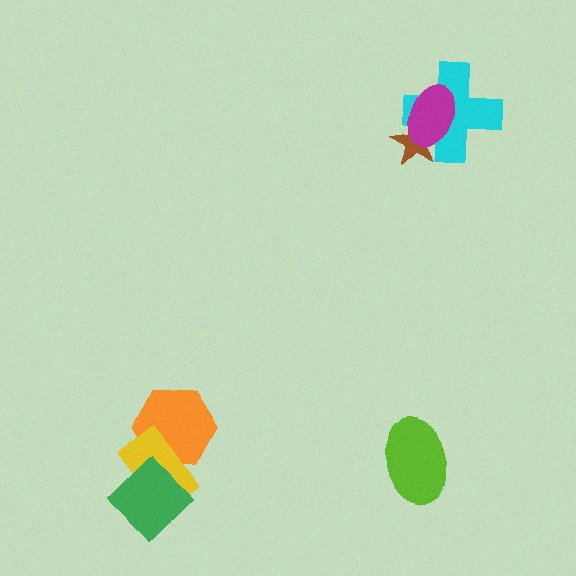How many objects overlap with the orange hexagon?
1 object overlaps with the orange hexagon.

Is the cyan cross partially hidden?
Yes, it is partially covered by another shape.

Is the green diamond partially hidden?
No, no other shape covers it.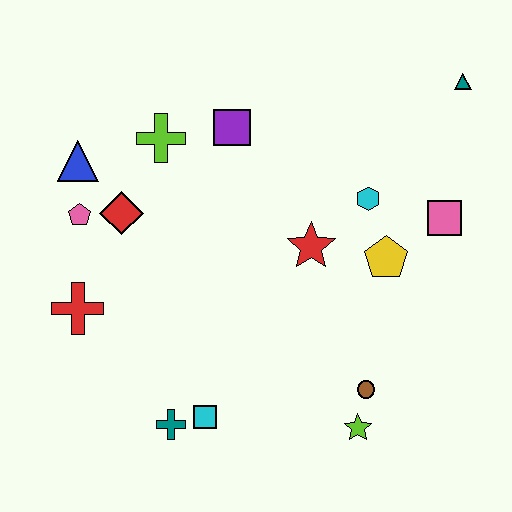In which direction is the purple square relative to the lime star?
The purple square is above the lime star.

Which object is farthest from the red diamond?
The teal triangle is farthest from the red diamond.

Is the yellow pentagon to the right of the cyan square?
Yes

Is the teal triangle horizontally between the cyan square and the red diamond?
No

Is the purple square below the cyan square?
No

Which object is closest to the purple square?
The lime cross is closest to the purple square.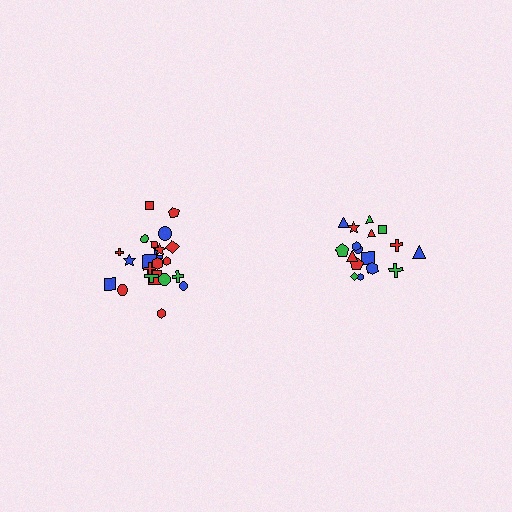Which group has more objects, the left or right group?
The left group.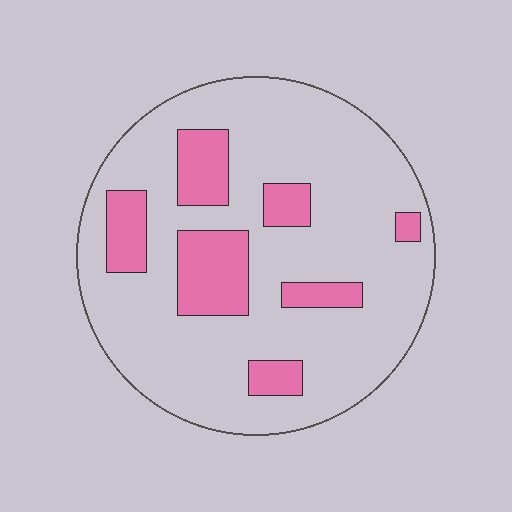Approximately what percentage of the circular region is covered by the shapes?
Approximately 20%.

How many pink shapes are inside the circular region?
7.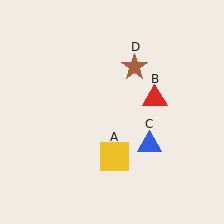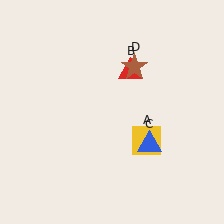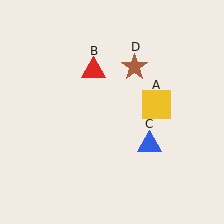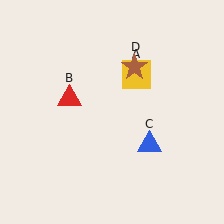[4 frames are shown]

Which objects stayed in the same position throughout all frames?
Blue triangle (object C) and brown star (object D) remained stationary.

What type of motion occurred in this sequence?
The yellow square (object A), red triangle (object B) rotated counterclockwise around the center of the scene.